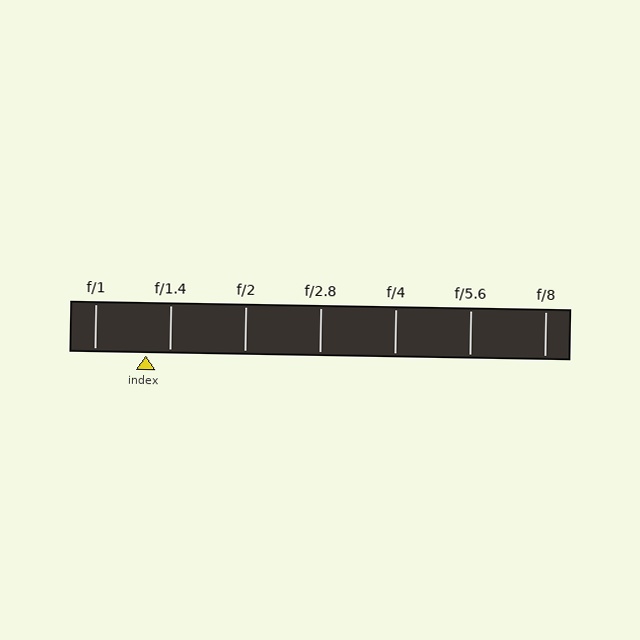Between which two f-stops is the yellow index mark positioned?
The index mark is between f/1 and f/1.4.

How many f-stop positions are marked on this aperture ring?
There are 7 f-stop positions marked.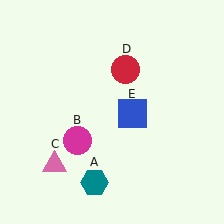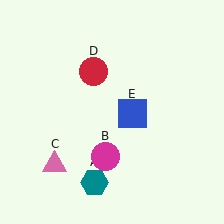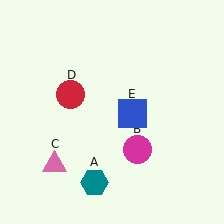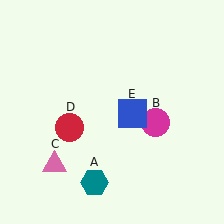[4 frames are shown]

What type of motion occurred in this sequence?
The magenta circle (object B), red circle (object D) rotated counterclockwise around the center of the scene.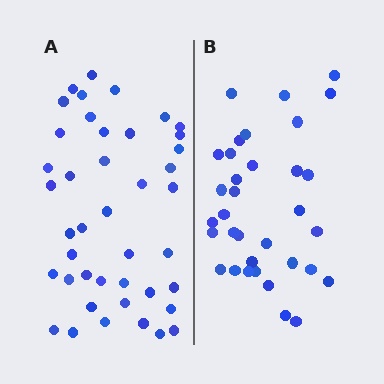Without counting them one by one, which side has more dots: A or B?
Region A (the left region) has more dots.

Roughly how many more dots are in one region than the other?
Region A has roughly 8 or so more dots than region B.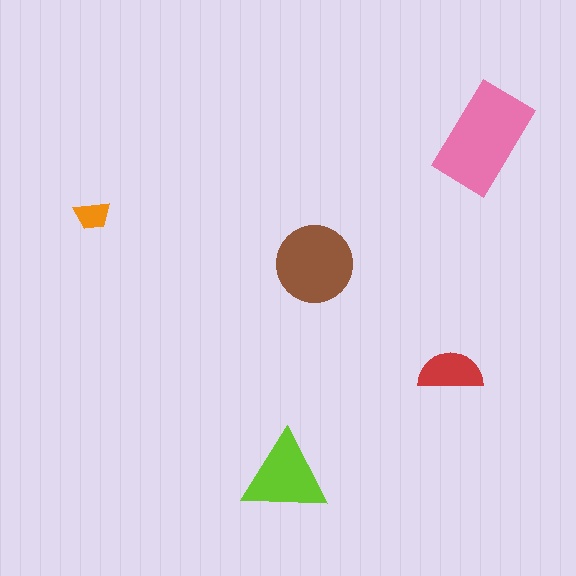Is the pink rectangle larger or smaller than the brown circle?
Larger.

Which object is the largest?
The pink rectangle.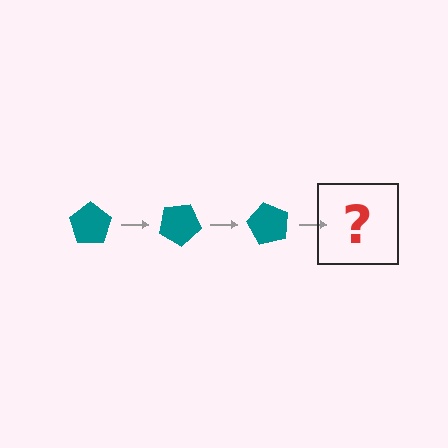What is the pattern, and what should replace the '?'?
The pattern is that the pentagon rotates 30 degrees each step. The '?' should be a teal pentagon rotated 90 degrees.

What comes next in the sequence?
The next element should be a teal pentagon rotated 90 degrees.